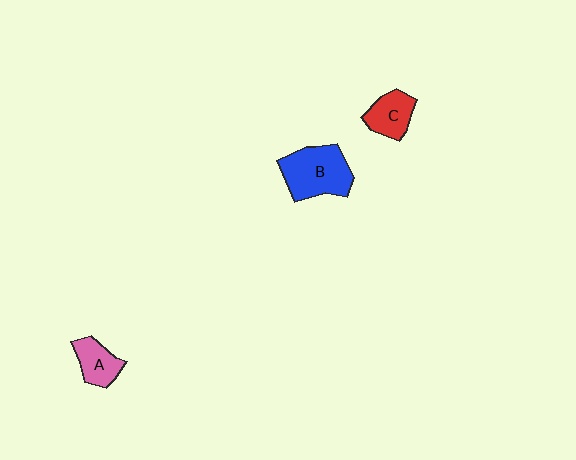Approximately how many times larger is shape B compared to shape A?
Approximately 1.9 times.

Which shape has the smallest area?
Shape A (pink).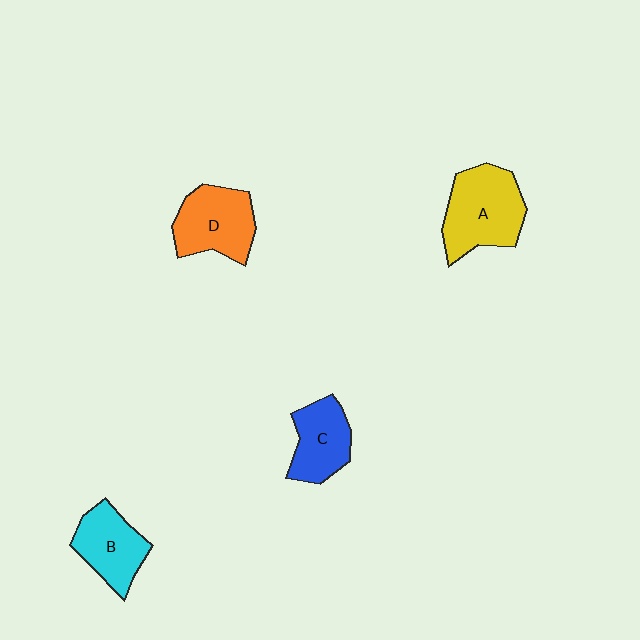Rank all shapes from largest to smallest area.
From largest to smallest: A (yellow), D (orange), B (cyan), C (blue).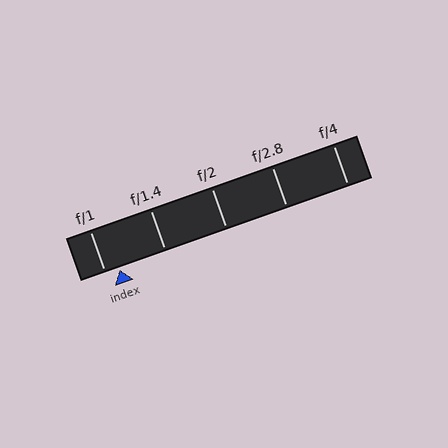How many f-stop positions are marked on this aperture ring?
There are 5 f-stop positions marked.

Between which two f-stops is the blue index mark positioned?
The index mark is between f/1 and f/1.4.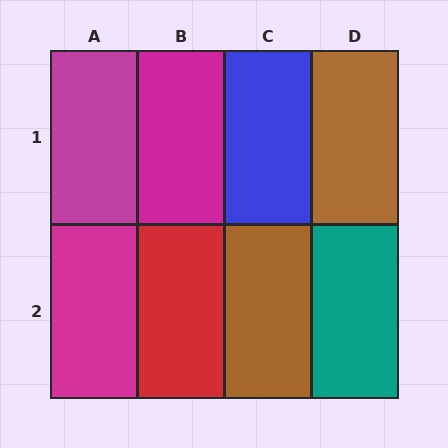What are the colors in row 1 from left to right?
Magenta, magenta, blue, brown.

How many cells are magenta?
3 cells are magenta.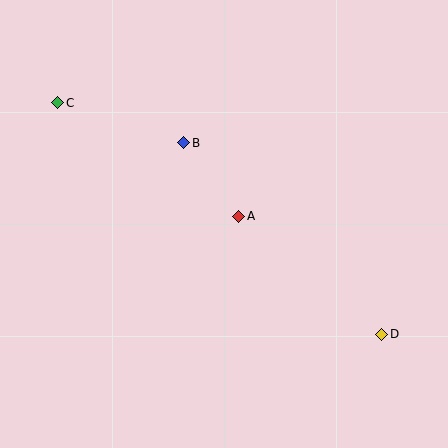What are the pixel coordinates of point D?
Point D is at (382, 334).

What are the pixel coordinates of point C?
Point C is at (58, 103).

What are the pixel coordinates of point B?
Point B is at (184, 143).